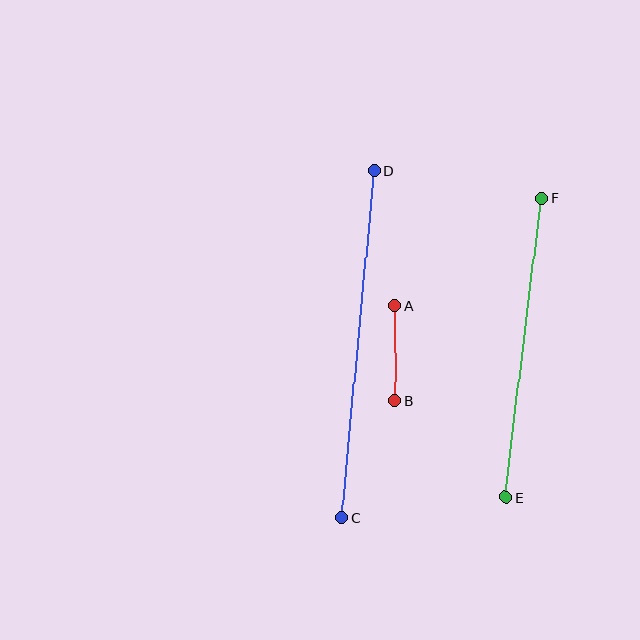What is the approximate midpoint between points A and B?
The midpoint is at approximately (395, 353) pixels.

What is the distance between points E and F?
The distance is approximately 302 pixels.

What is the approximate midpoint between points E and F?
The midpoint is at approximately (524, 348) pixels.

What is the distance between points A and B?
The distance is approximately 95 pixels.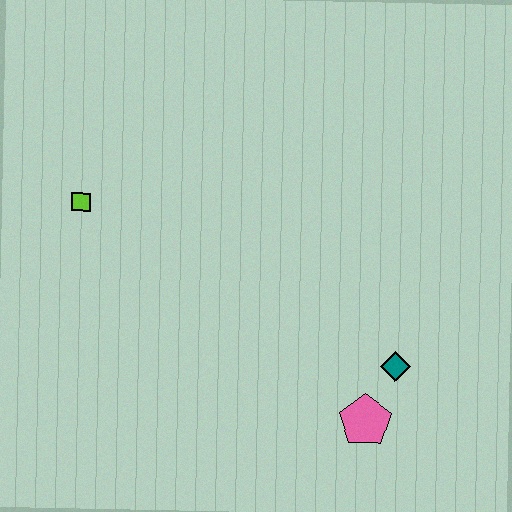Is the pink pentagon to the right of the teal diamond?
No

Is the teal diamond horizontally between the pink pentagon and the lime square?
No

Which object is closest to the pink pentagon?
The teal diamond is closest to the pink pentagon.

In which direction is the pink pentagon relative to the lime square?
The pink pentagon is to the right of the lime square.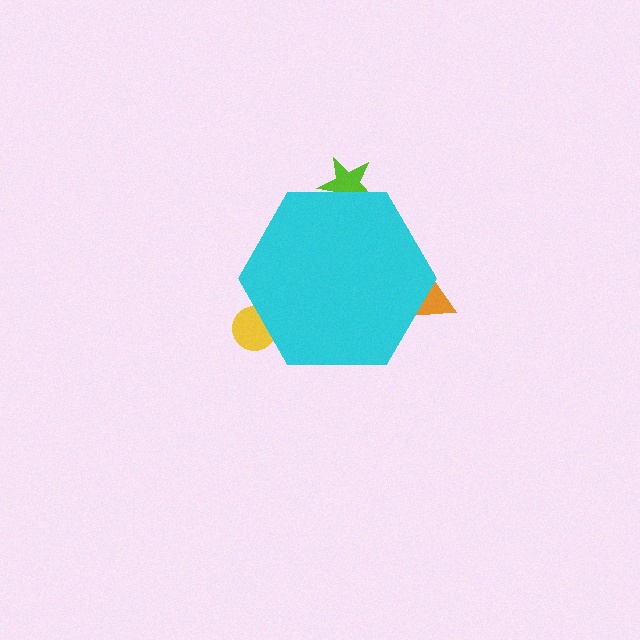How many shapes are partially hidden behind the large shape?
3 shapes are partially hidden.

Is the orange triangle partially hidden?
Yes, the orange triangle is partially hidden behind the cyan hexagon.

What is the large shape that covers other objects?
A cyan hexagon.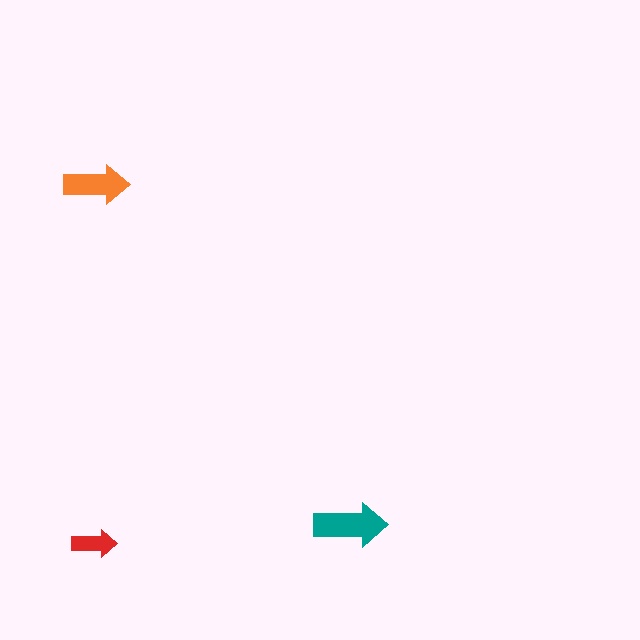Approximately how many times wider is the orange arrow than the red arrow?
About 1.5 times wider.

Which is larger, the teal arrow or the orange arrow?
The teal one.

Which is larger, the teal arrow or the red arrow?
The teal one.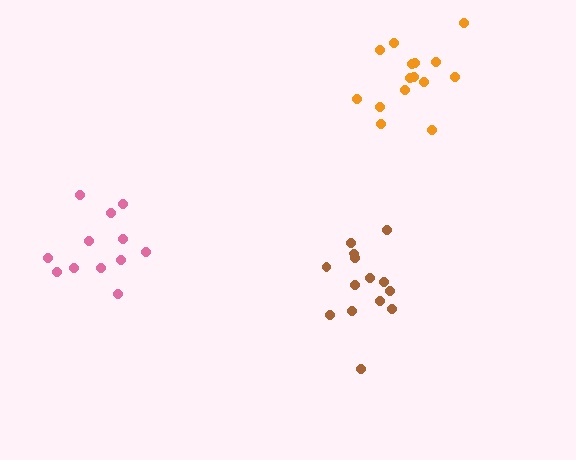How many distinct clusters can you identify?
There are 3 distinct clusters.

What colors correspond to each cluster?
The clusters are colored: orange, pink, brown.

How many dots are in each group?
Group 1: 15 dots, Group 2: 12 dots, Group 3: 14 dots (41 total).